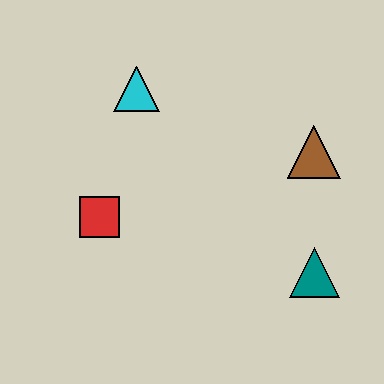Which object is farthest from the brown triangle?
The red square is farthest from the brown triangle.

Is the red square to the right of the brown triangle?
No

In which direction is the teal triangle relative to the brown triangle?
The teal triangle is below the brown triangle.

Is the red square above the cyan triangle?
No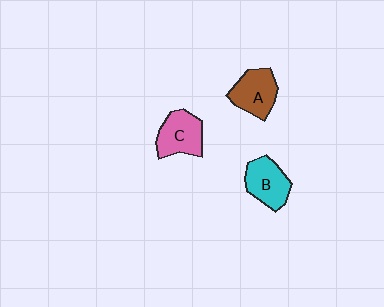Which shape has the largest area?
Shape C (pink).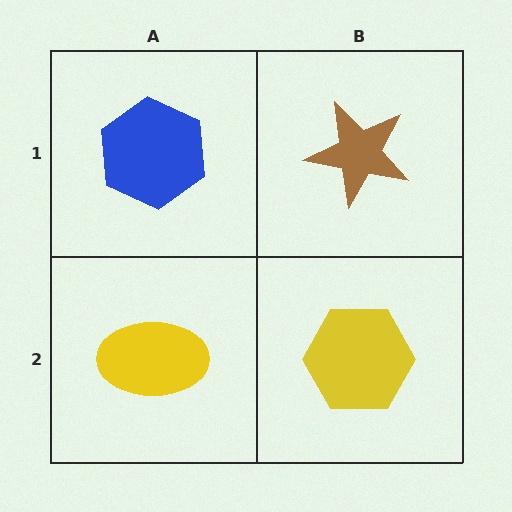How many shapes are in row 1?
2 shapes.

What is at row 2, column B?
A yellow hexagon.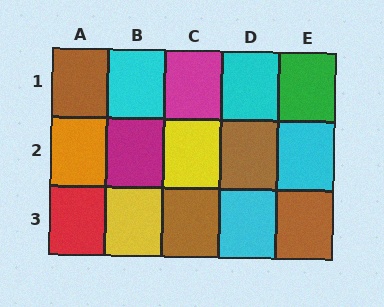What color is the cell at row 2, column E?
Cyan.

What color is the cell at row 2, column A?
Orange.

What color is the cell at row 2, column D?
Brown.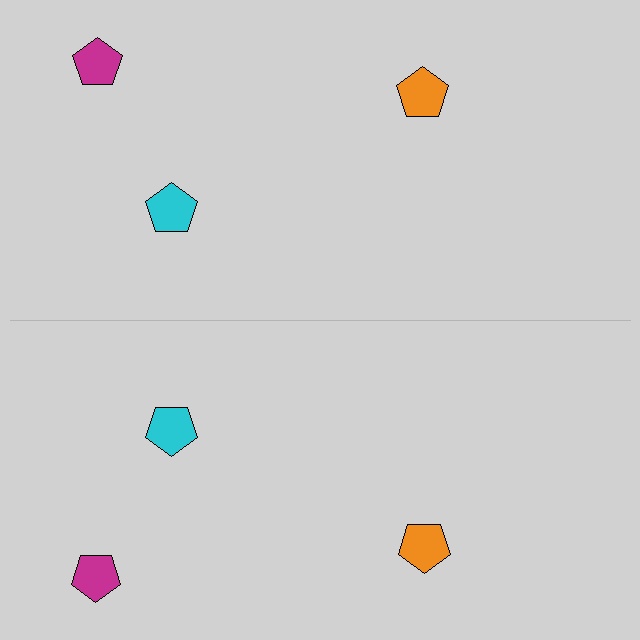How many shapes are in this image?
There are 6 shapes in this image.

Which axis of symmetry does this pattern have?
The pattern has a horizontal axis of symmetry running through the center of the image.